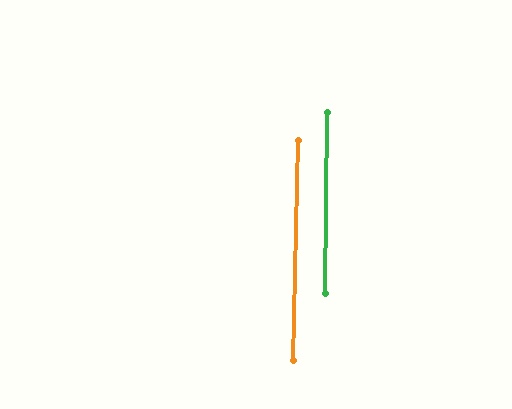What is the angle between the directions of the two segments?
Approximately 1 degree.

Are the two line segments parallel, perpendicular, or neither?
Parallel — their directions differ by only 0.5°.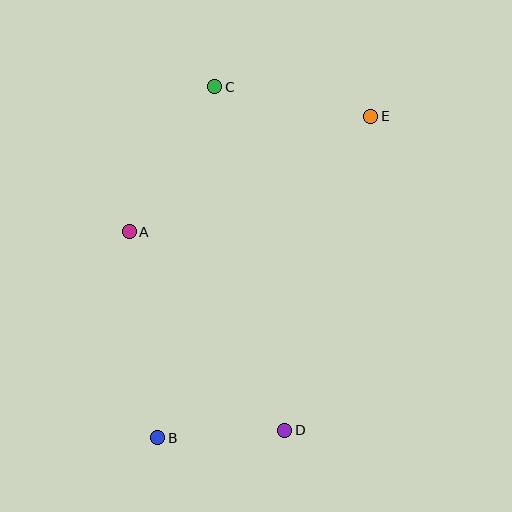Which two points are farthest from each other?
Points B and E are farthest from each other.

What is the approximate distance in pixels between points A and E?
The distance between A and E is approximately 267 pixels.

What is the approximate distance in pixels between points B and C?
The distance between B and C is approximately 355 pixels.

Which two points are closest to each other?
Points B and D are closest to each other.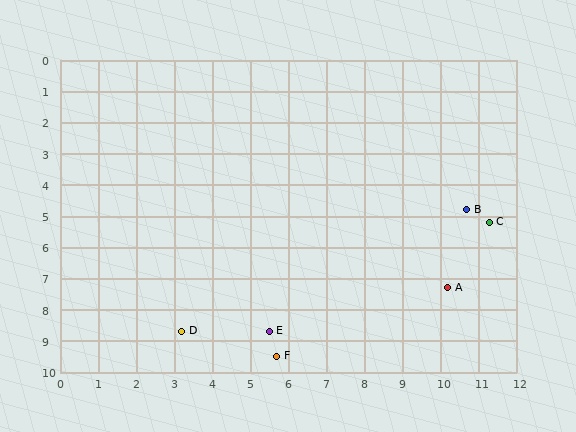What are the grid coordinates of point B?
Point B is at approximately (10.7, 4.8).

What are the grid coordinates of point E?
Point E is at approximately (5.5, 8.7).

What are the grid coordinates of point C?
Point C is at approximately (11.3, 5.2).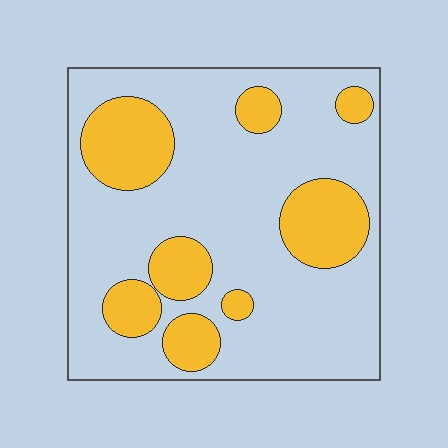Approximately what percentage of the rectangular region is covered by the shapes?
Approximately 25%.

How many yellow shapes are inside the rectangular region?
8.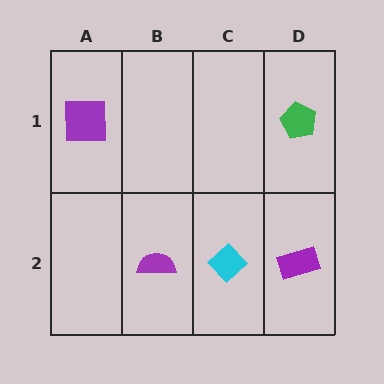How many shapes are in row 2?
3 shapes.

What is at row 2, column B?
A purple semicircle.